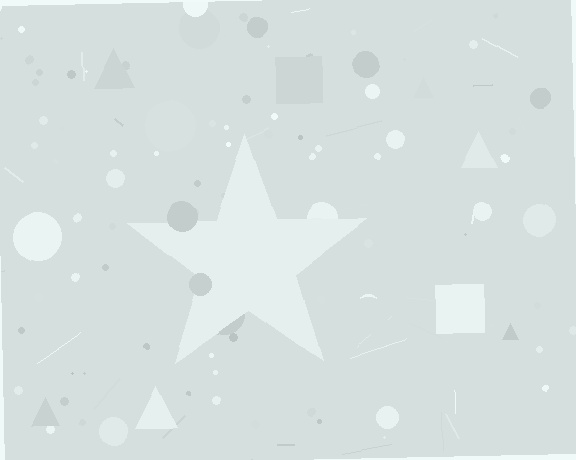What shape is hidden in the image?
A star is hidden in the image.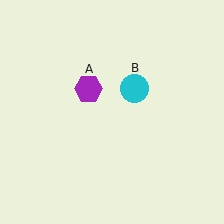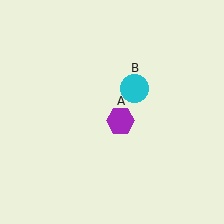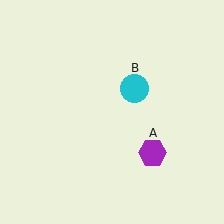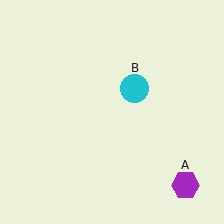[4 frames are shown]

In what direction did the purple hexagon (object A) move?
The purple hexagon (object A) moved down and to the right.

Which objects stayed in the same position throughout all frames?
Cyan circle (object B) remained stationary.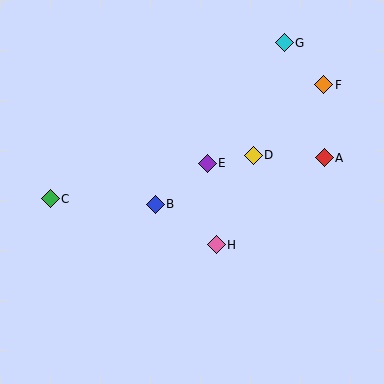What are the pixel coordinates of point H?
Point H is at (216, 245).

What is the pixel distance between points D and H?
The distance between D and H is 97 pixels.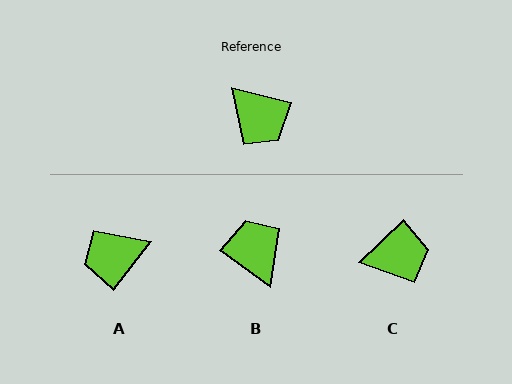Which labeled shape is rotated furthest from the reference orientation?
B, about 159 degrees away.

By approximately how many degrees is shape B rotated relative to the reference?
Approximately 159 degrees counter-clockwise.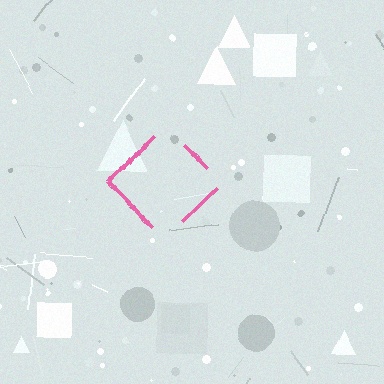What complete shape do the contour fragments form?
The contour fragments form a diamond.